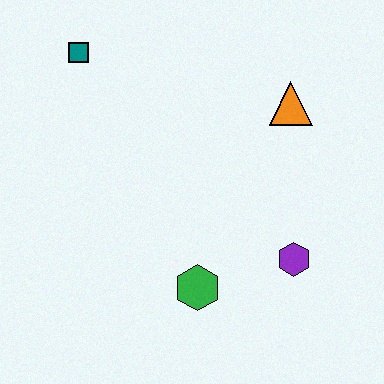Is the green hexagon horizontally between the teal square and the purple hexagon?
Yes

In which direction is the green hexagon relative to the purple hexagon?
The green hexagon is to the left of the purple hexagon.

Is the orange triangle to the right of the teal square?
Yes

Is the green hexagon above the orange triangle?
No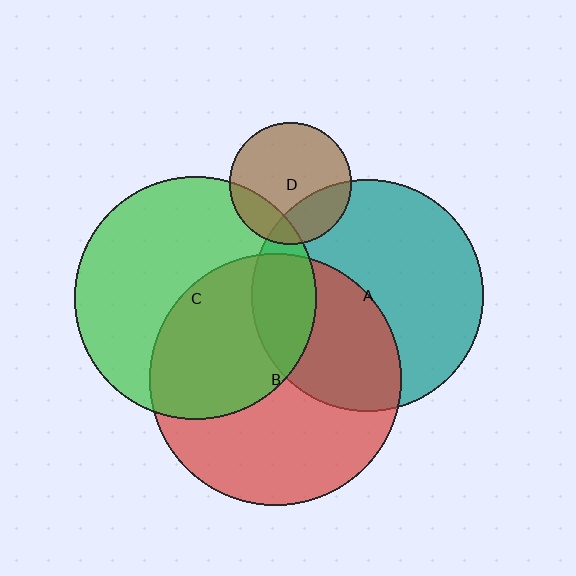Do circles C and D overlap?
Yes.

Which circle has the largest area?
Circle B (red).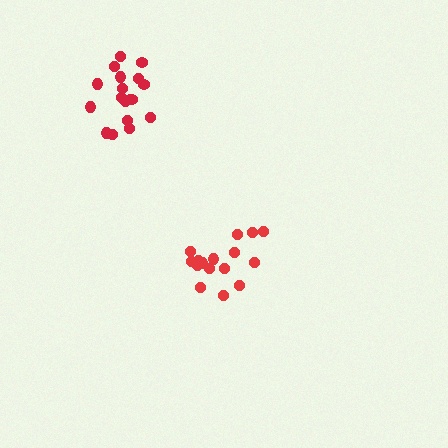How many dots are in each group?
Group 1: 16 dots, Group 2: 18 dots (34 total).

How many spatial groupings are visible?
There are 2 spatial groupings.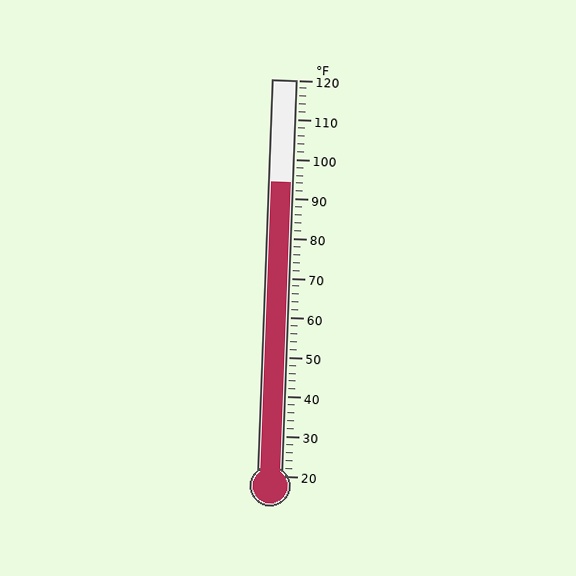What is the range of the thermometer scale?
The thermometer scale ranges from 20°F to 120°F.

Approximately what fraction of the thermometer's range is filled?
The thermometer is filled to approximately 75% of its range.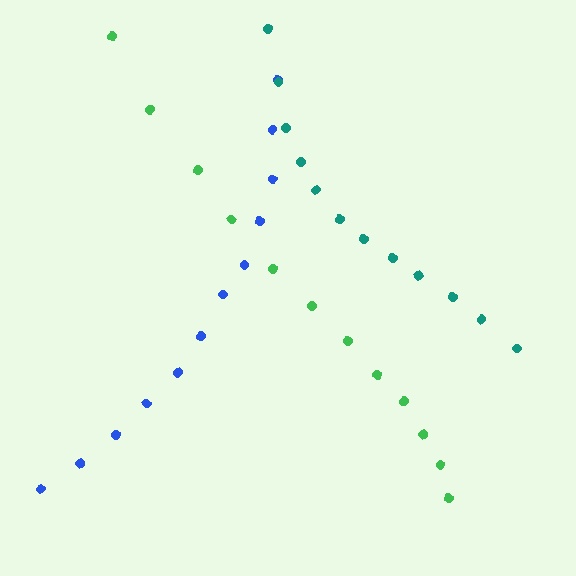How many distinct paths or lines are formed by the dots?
There are 3 distinct paths.